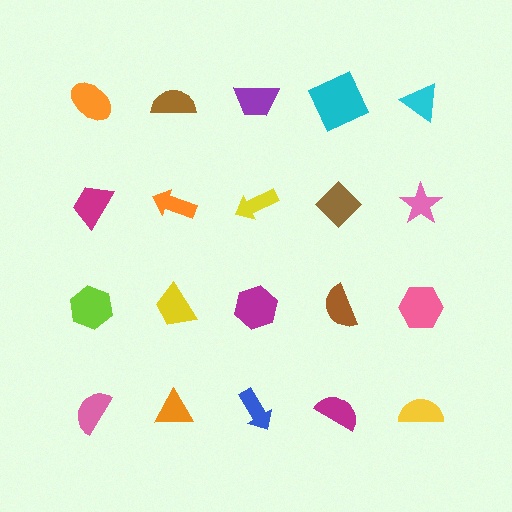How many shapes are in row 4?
5 shapes.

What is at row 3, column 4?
A brown semicircle.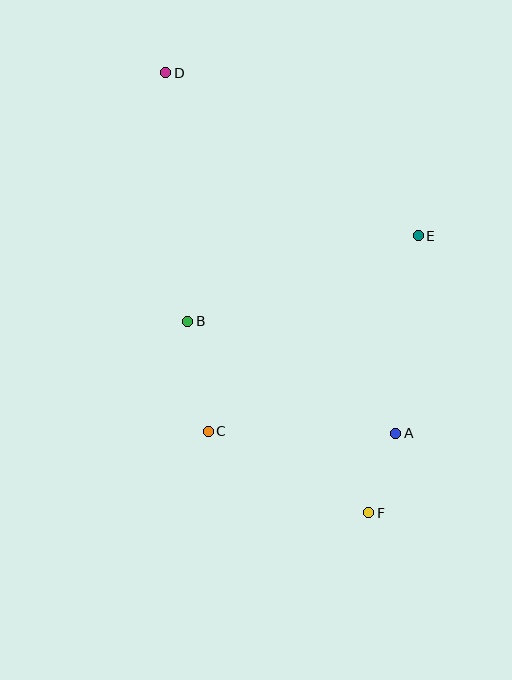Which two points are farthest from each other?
Points D and F are farthest from each other.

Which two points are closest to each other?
Points A and F are closest to each other.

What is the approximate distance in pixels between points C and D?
The distance between C and D is approximately 361 pixels.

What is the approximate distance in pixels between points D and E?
The distance between D and E is approximately 300 pixels.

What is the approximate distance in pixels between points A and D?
The distance between A and D is approximately 427 pixels.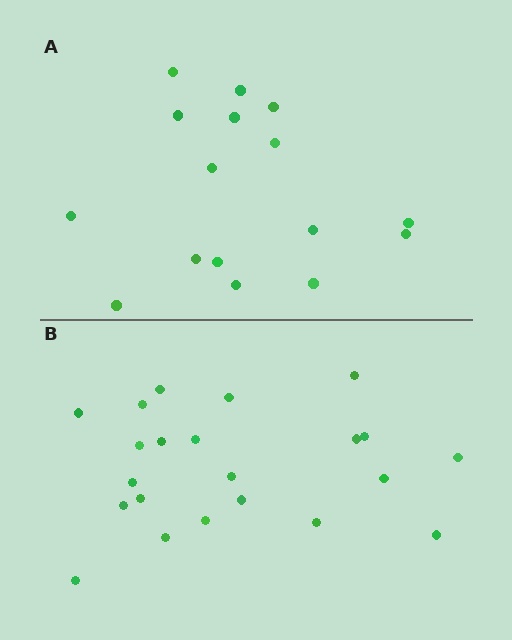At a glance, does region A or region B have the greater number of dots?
Region B (the bottom region) has more dots.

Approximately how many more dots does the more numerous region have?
Region B has about 6 more dots than region A.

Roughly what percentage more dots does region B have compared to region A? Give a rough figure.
About 40% more.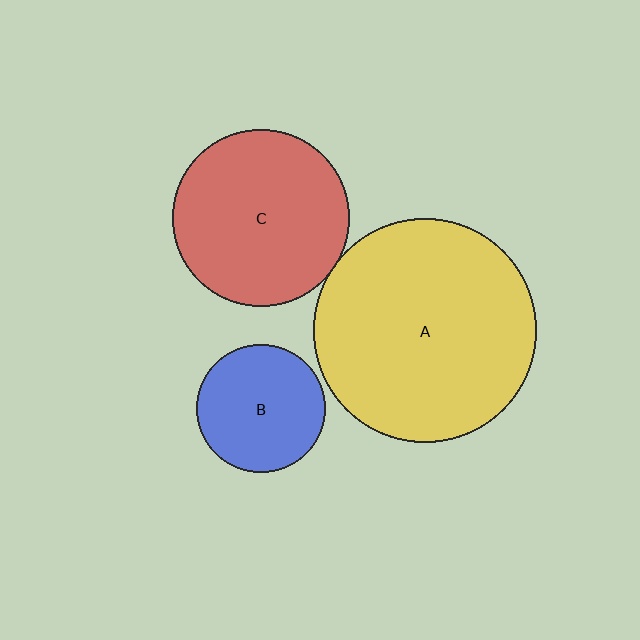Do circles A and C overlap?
Yes.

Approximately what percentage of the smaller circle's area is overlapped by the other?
Approximately 5%.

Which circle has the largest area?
Circle A (yellow).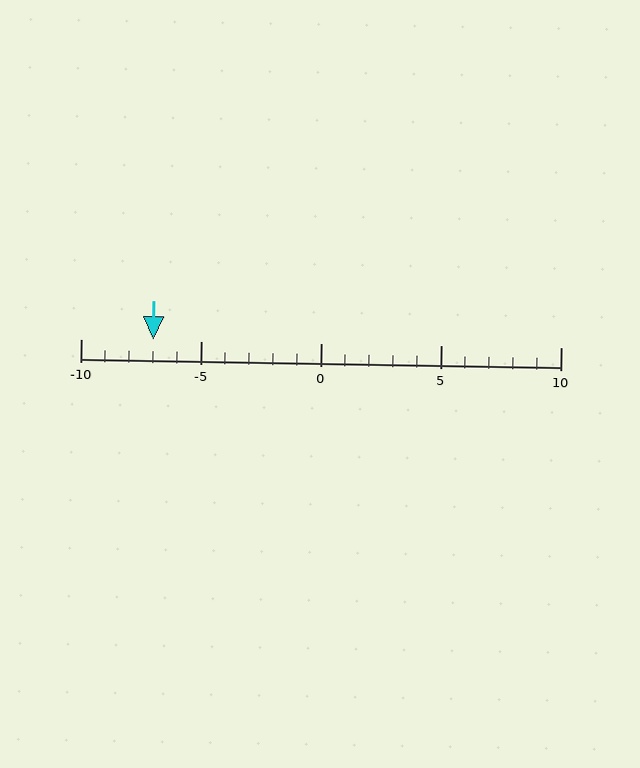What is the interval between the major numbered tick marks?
The major tick marks are spaced 5 units apart.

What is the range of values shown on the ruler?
The ruler shows values from -10 to 10.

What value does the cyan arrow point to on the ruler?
The cyan arrow points to approximately -7.